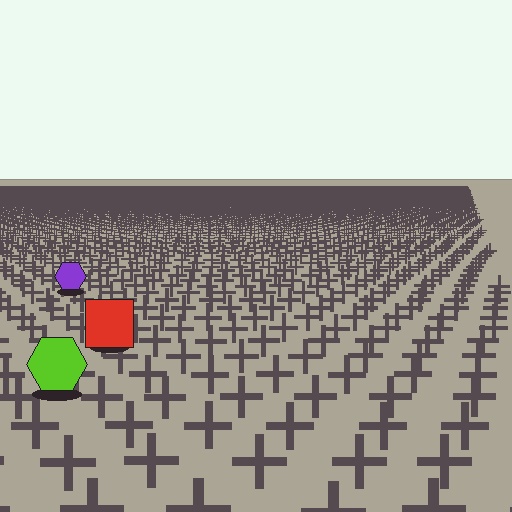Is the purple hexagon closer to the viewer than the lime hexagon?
No. The lime hexagon is closer — you can tell from the texture gradient: the ground texture is coarser near it.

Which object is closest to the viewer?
The lime hexagon is closest. The texture marks near it are larger and more spread out.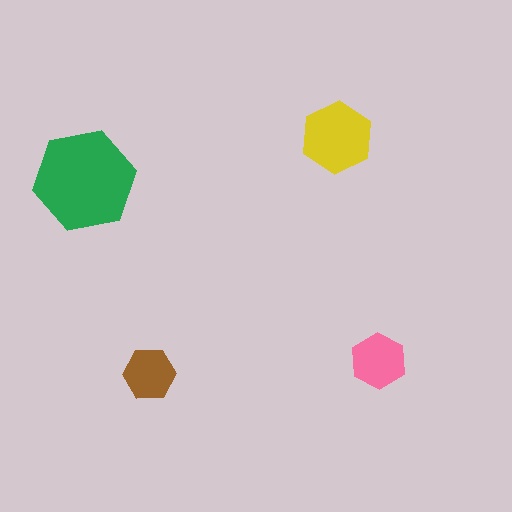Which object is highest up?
The yellow hexagon is topmost.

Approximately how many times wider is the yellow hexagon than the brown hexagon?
About 1.5 times wider.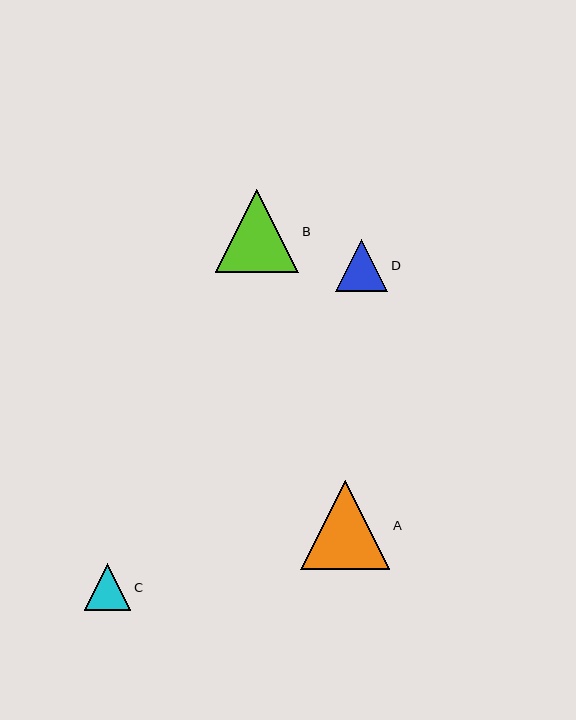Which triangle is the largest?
Triangle A is the largest with a size of approximately 89 pixels.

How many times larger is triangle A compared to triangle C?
Triangle A is approximately 1.9 times the size of triangle C.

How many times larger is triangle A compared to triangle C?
Triangle A is approximately 1.9 times the size of triangle C.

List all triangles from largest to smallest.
From largest to smallest: A, B, D, C.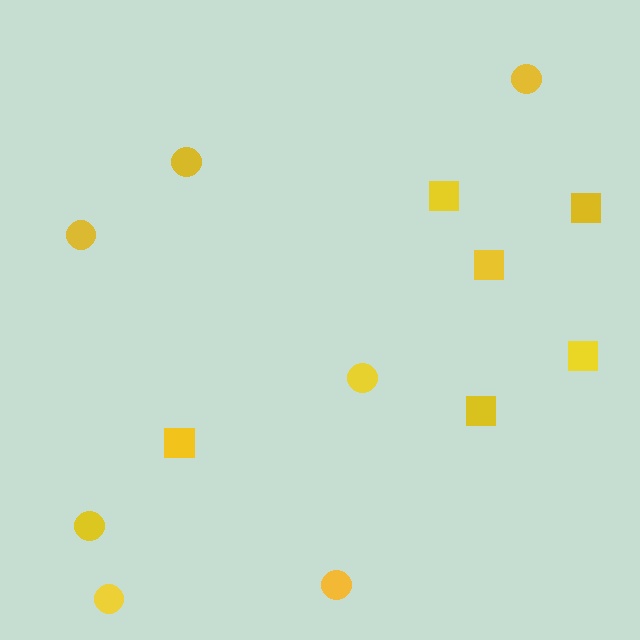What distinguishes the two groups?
There are 2 groups: one group of circles (7) and one group of squares (6).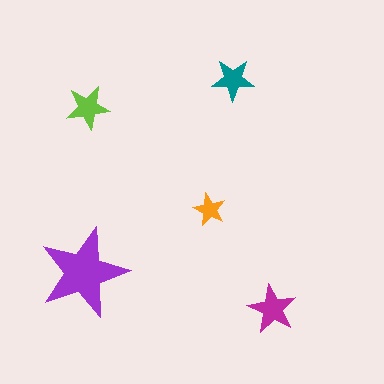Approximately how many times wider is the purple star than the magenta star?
About 2 times wider.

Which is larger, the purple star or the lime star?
The purple one.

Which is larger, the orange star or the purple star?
The purple one.